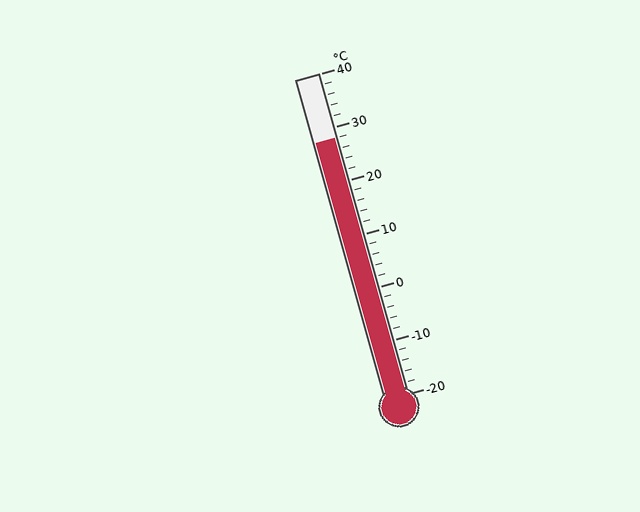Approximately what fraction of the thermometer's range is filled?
The thermometer is filled to approximately 80% of its range.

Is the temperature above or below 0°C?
The temperature is above 0°C.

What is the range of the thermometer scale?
The thermometer scale ranges from -20°C to 40°C.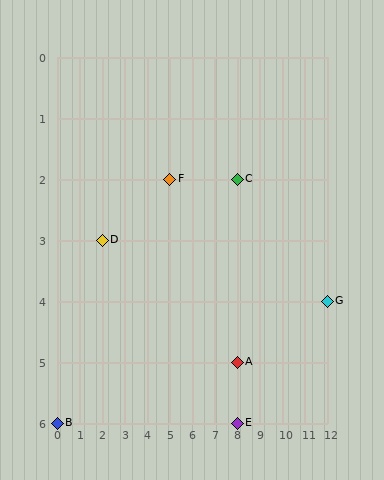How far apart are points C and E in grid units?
Points C and E are 4 rows apart.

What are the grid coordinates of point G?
Point G is at grid coordinates (12, 4).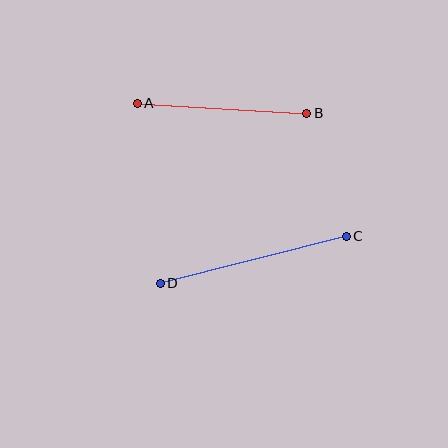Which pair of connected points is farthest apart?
Points C and D are farthest apart.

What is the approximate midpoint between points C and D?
The midpoint is at approximately (253, 260) pixels.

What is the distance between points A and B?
The distance is approximately 170 pixels.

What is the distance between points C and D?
The distance is approximately 192 pixels.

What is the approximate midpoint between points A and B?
The midpoint is at approximately (222, 108) pixels.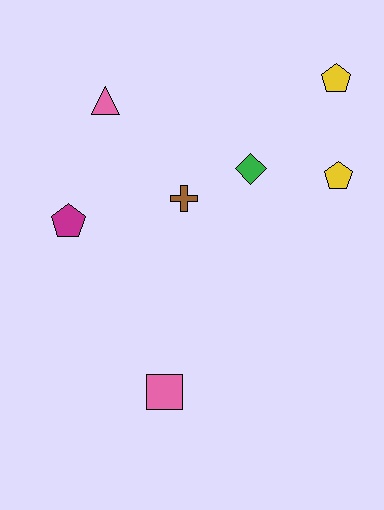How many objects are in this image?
There are 7 objects.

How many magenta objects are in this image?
There is 1 magenta object.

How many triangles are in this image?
There is 1 triangle.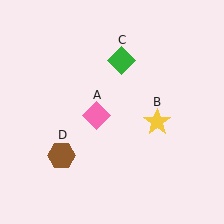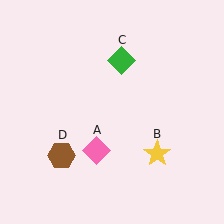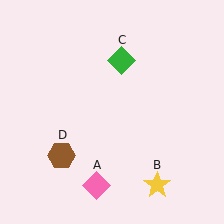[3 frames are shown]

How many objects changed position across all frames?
2 objects changed position: pink diamond (object A), yellow star (object B).